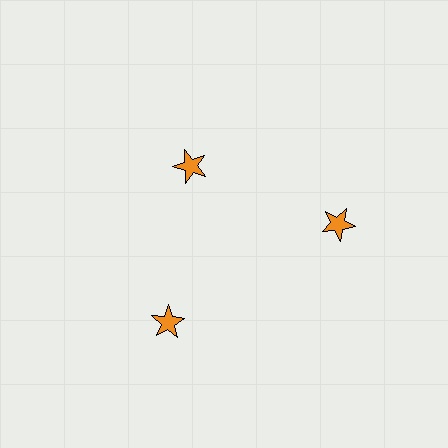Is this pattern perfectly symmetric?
No. The 3 orange stars are arranged in a ring, but one element near the 11 o'clock position is pulled inward toward the center, breaking the 3-fold rotational symmetry.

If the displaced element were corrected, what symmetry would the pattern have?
It would have 3-fold rotational symmetry — the pattern would map onto itself every 120 degrees.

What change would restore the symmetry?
The symmetry would be restored by moving it outward, back onto the ring so that all 3 stars sit at equal angles and equal distance from the center.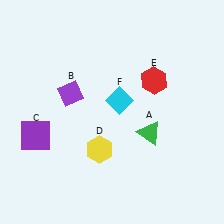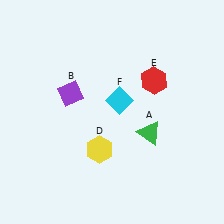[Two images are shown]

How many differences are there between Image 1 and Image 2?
There is 1 difference between the two images.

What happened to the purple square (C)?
The purple square (C) was removed in Image 2. It was in the bottom-left area of Image 1.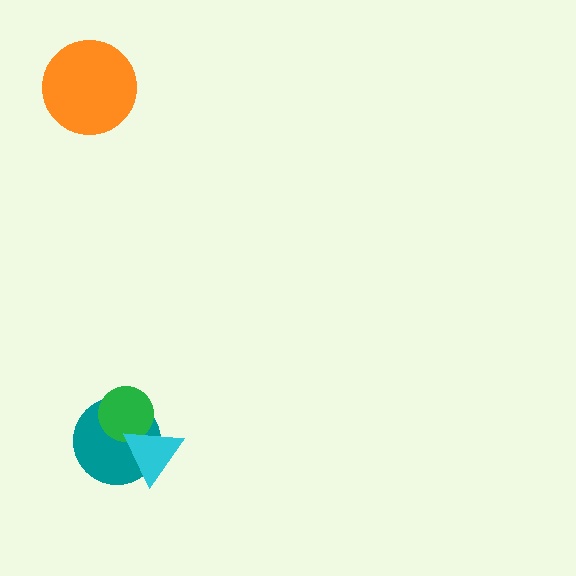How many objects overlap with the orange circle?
0 objects overlap with the orange circle.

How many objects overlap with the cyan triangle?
2 objects overlap with the cyan triangle.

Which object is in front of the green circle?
The cyan triangle is in front of the green circle.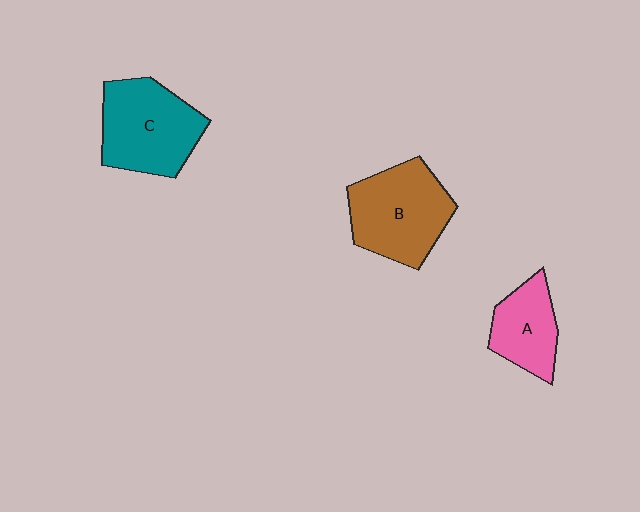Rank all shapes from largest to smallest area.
From largest to smallest: B (brown), C (teal), A (pink).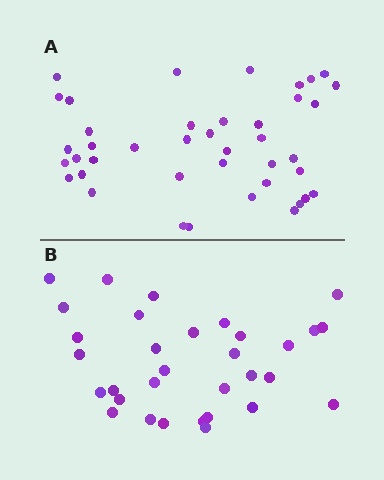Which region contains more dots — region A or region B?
Region A (the top region) has more dots.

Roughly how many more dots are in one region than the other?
Region A has roughly 8 or so more dots than region B.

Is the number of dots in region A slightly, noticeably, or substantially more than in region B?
Region A has noticeably more, but not dramatically so. The ratio is roughly 1.3 to 1.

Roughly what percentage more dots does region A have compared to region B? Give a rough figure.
About 30% more.